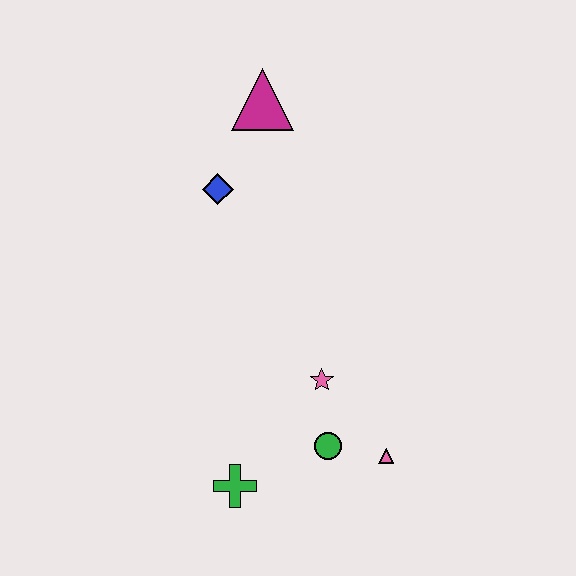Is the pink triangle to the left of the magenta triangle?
No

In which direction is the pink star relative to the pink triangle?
The pink star is above the pink triangle.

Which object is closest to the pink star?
The green circle is closest to the pink star.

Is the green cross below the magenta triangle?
Yes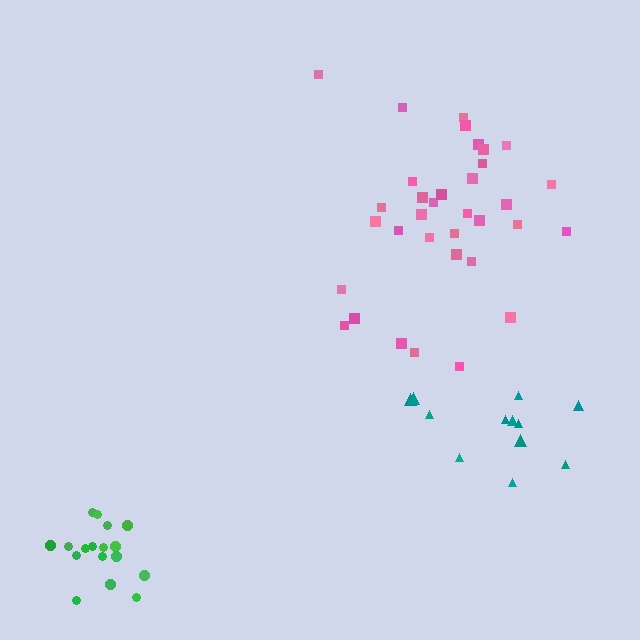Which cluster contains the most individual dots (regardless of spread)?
Pink (34).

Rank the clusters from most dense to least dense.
green, pink, teal.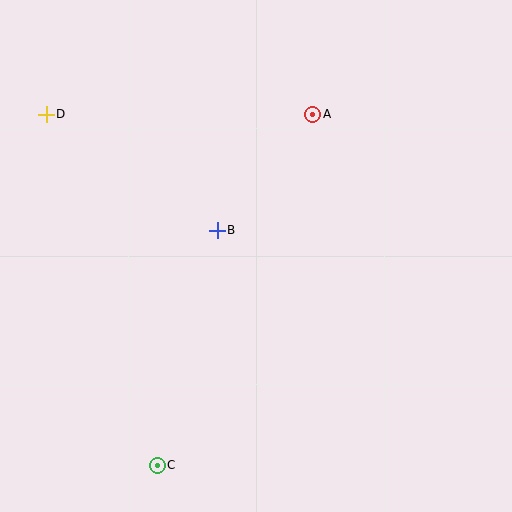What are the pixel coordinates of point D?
Point D is at (46, 114).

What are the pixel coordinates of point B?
Point B is at (217, 230).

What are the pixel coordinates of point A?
Point A is at (313, 114).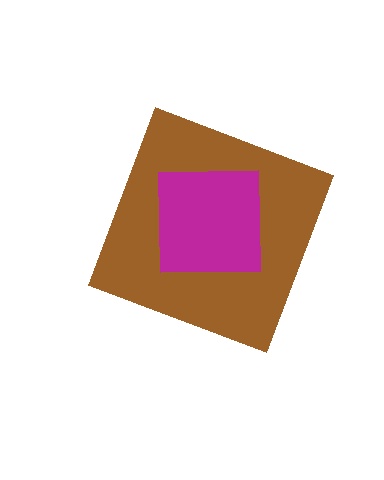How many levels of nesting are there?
2.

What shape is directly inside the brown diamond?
The magenta square.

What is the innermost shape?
The magenta square.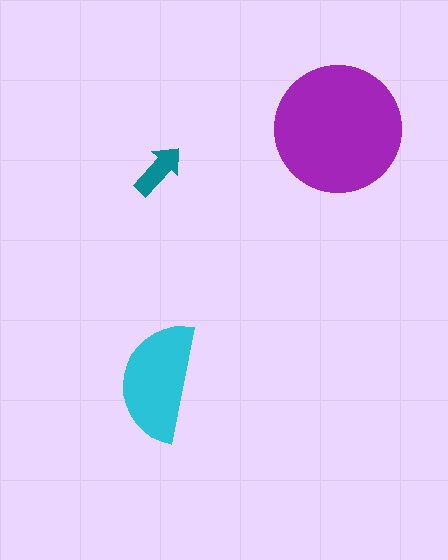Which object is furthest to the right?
The purple circle is rightmost.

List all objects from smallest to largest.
The teal arrow, the cyan semicircle, the purple circle.